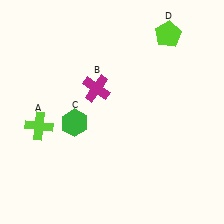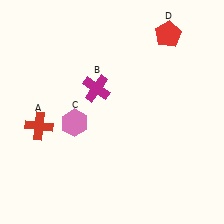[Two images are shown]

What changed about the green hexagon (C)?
In Image 1, C is green. In Image 2, it changed to pink.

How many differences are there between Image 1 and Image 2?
There are 3 differences between the two images.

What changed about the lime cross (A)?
In Image 1, A is lime. In Image 2, it changed to red.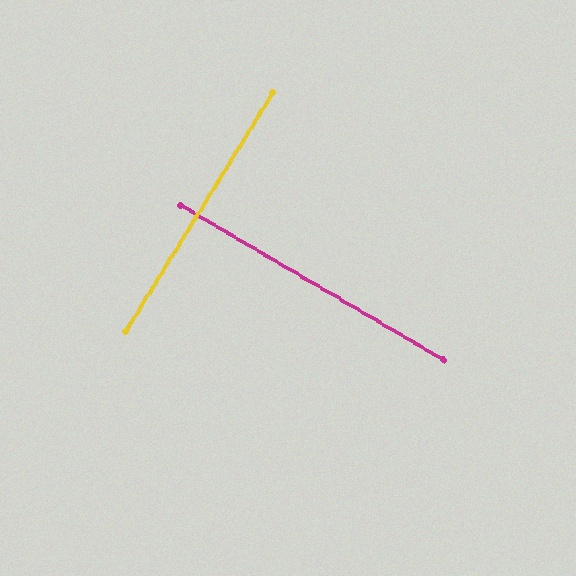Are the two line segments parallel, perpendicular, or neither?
Perpendicular — they meet at approximately 89°.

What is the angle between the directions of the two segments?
Approximately 89 degrees.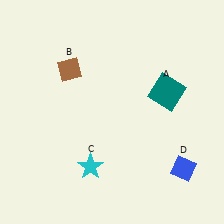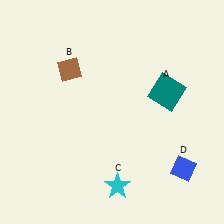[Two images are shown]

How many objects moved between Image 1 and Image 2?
1 object moved between the two images.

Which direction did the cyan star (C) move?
The cyan star (C) moved right.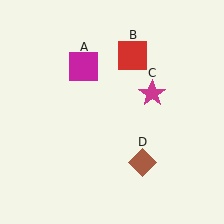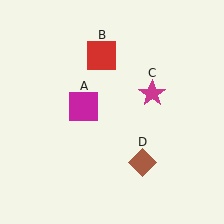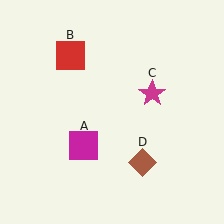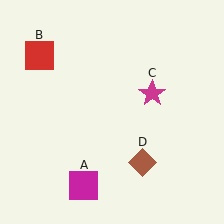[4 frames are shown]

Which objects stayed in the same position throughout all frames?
Magenta star (object C) and brown diamond (object D) remained stationary.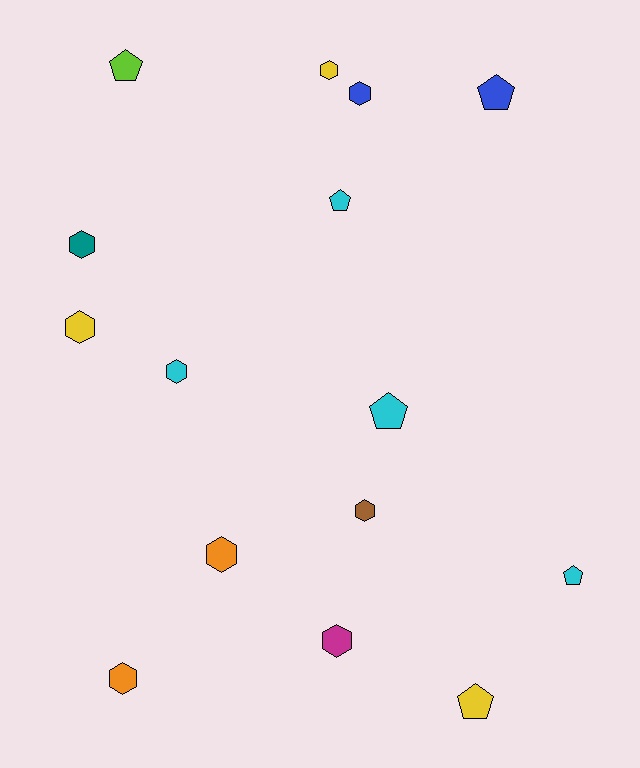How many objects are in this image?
There are 15 objects.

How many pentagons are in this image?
There are 6 pentagons.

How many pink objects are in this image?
There are no pink objects.